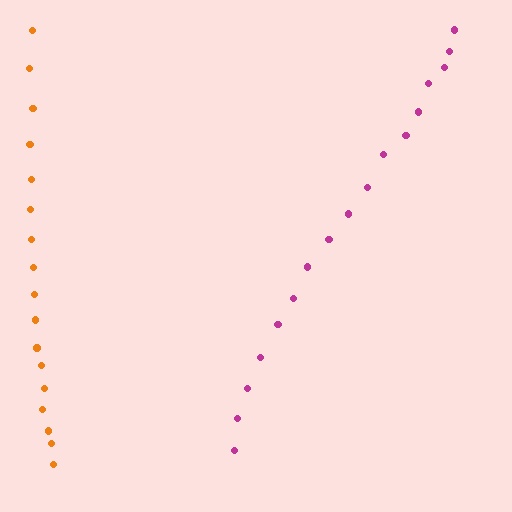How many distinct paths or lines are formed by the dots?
There are 2 distinct paths.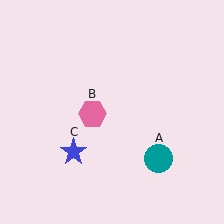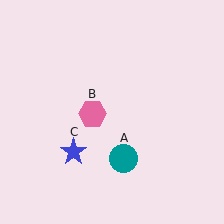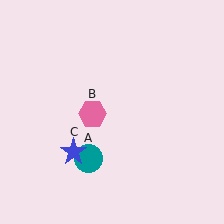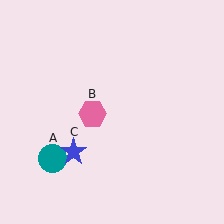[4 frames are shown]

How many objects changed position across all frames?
1 object changed position: teal circle (object A).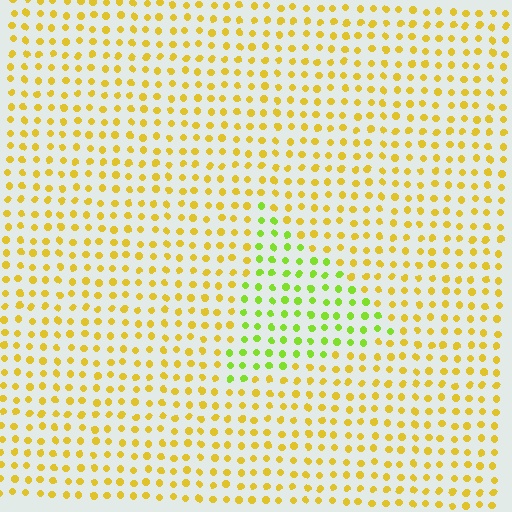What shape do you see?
I see a triangle.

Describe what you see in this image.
The image is filled with small yellow elements in a uniform arrangement. A triangle-shaped region is visible where the elements are tinted to a slightly different hue, forming a subtle color boundary.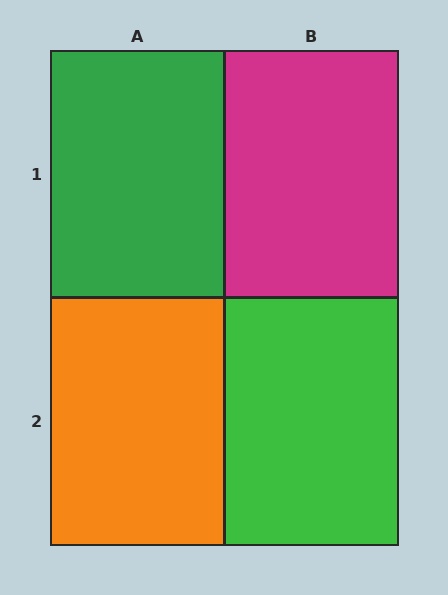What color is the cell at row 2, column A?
Orange.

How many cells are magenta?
1 cell is magenta.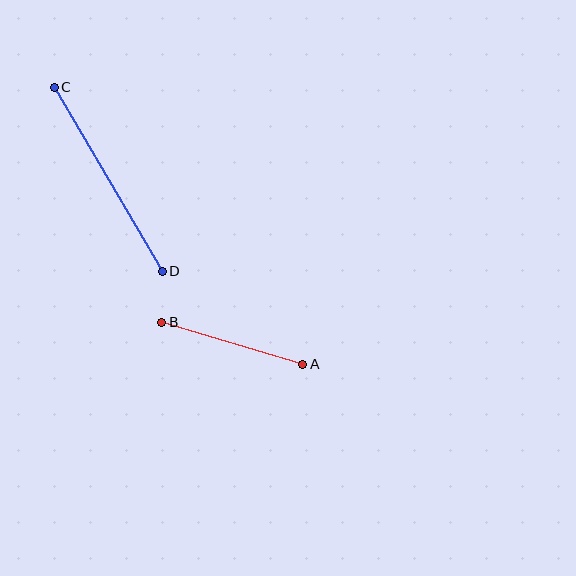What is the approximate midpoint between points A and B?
The midpoint is at approximately (232, 343) pixels.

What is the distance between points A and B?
The distance is approximately 147 pixels.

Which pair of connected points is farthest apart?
Points C and D are farthest apart.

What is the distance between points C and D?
The distance is approximately 213 pixels.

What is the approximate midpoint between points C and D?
The midpoint is at approximately (108, 179) pixels.